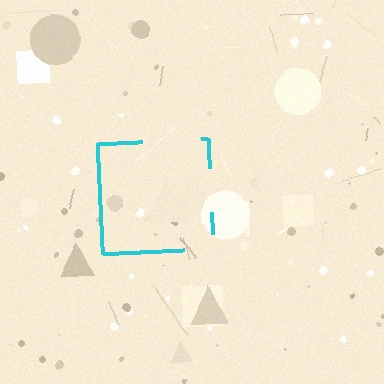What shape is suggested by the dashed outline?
The dashed outline suggests a square.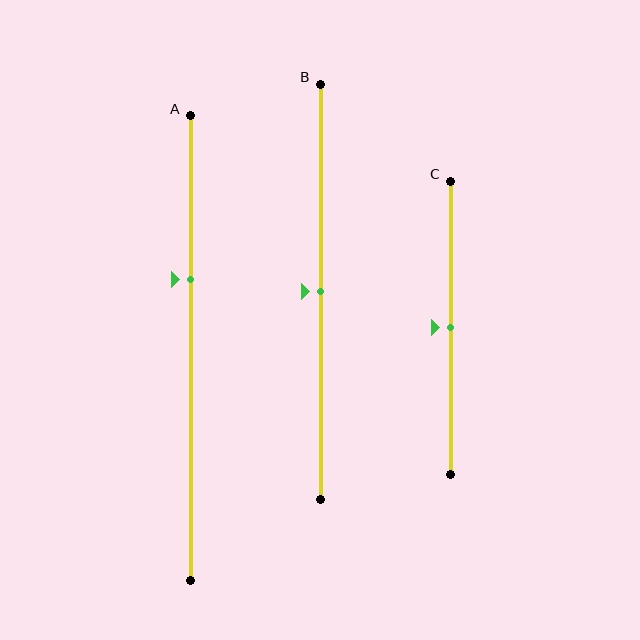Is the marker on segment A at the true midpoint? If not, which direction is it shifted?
No, the marker on segment A is shifted upward by about 15% of the segment length.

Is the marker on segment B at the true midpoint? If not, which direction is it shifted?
Yes, the marker on segment B is at the true midpoint.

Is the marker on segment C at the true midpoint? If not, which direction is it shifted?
Yes, the marker on segment C is at the true midpoint.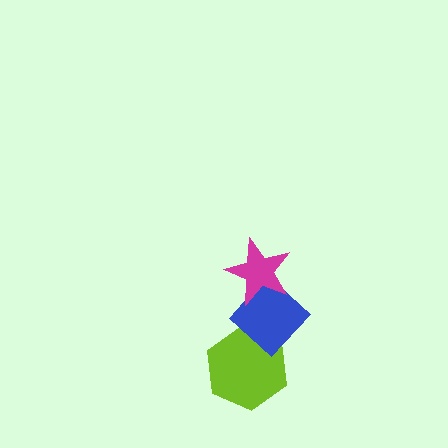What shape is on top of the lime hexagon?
The blue diamond is on top of the lime hexagon.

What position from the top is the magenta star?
The magenta star is 1st from the top.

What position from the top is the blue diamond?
The blue diamond is 2nd from the top.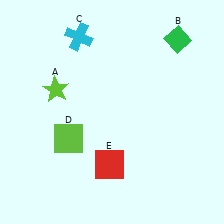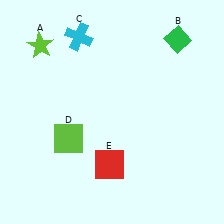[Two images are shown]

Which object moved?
The lime star (A) moved up.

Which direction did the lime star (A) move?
The lime star (A) moved up.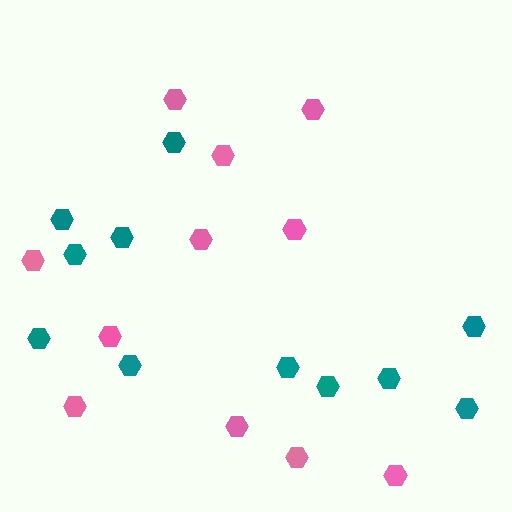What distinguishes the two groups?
There are 2 groups: one group of teal hexagons (11) and one group of pink hexagons (11).